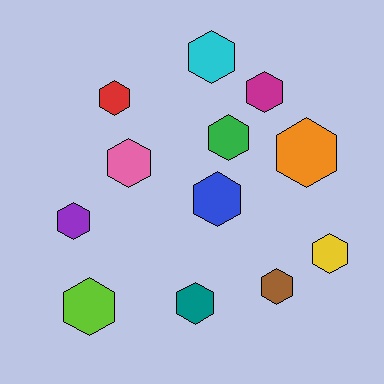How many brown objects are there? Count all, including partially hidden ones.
There is 1 brown object.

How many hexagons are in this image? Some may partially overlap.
There are 12 hexagons.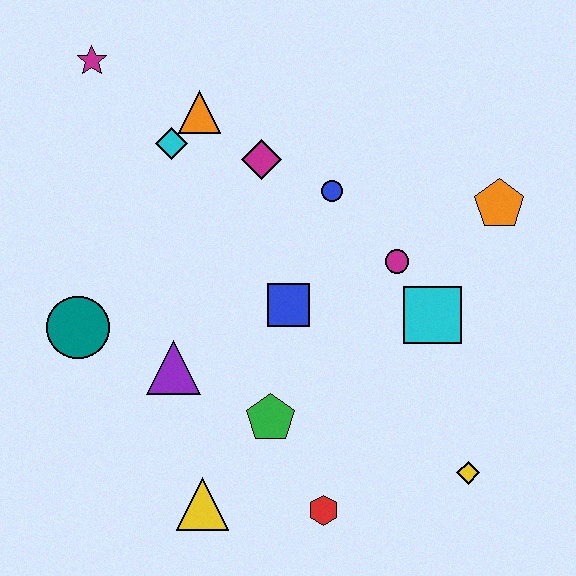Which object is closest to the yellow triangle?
The green pentagon is closest to the yellow triangle.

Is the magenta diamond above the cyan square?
Yes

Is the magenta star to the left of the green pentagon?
Yes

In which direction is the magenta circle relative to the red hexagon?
The magenta circle is above the red hexagon.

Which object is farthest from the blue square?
The magenta star is farthest from the blue square.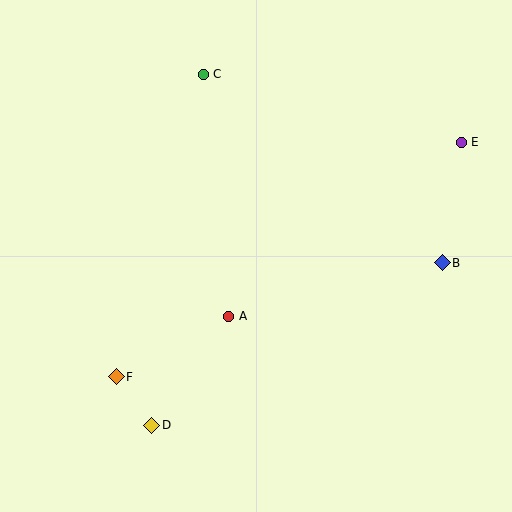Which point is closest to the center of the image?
Point A at (229, 316) is closest to the center.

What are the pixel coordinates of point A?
Point A is at (229, 316).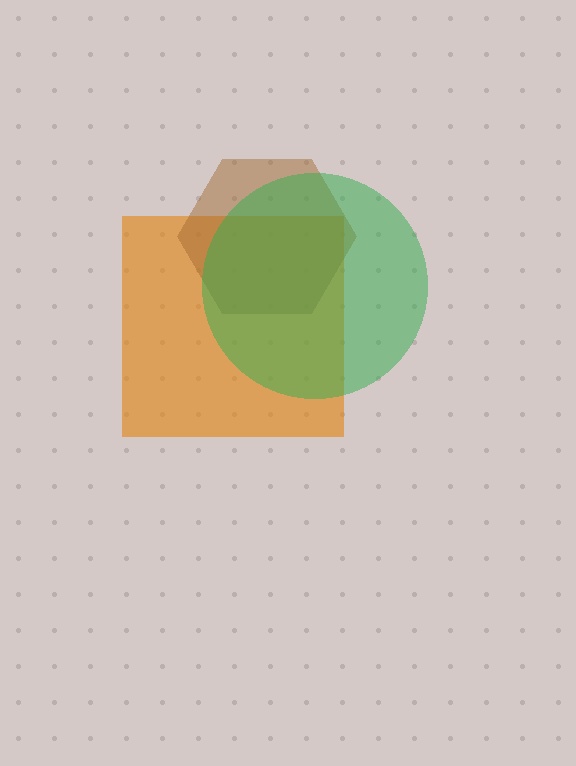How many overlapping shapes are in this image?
There are 3 overlapping shapes in the image.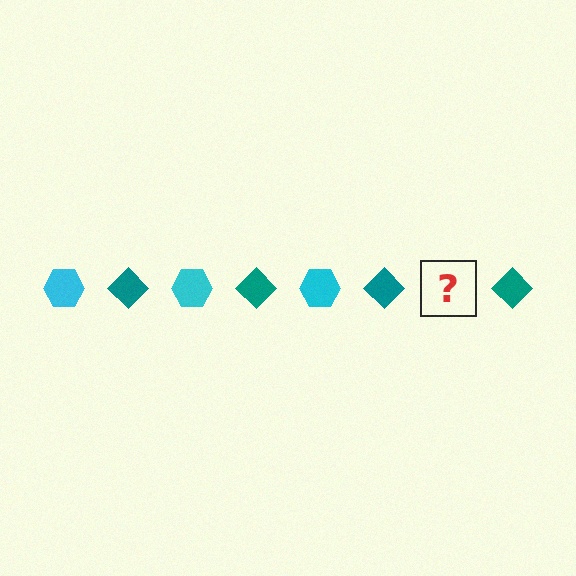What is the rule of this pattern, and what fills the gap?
The rule is that the pattern alternates between cyan hexagon and teal diamond. The gap should be filled with a cyan hexagon.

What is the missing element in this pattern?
The missing element is a cyan hexagon.